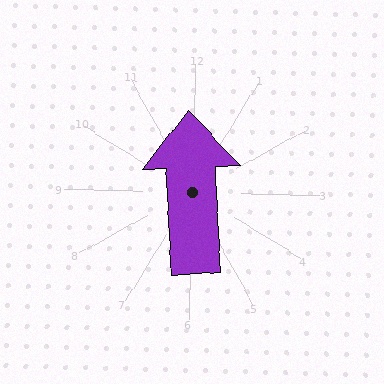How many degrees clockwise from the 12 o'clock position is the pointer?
Approximately 356 degrees.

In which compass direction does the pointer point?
North.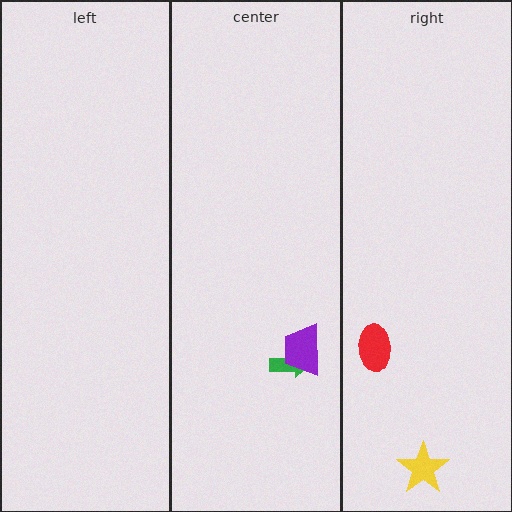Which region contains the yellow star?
The right region.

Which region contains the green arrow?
The center region.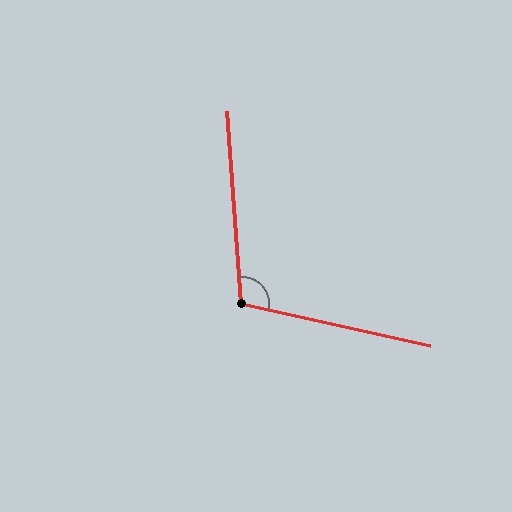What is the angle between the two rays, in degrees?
Approximately 107 degrees.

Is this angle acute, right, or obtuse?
It is obtuse.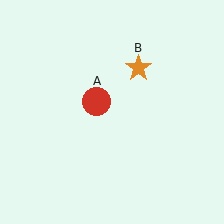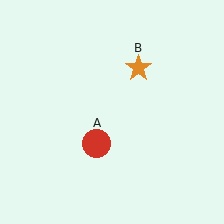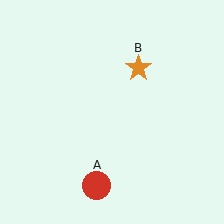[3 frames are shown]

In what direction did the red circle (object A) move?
The red circle (object A) moved down.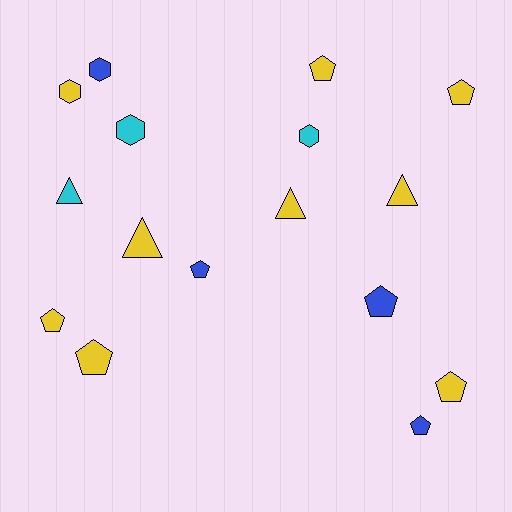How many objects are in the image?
There are 16 objects.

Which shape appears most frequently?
Pentagon, with 8 objects.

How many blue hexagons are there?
There is 1 blue hexagon.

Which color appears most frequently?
Yellow, with 9 objects.